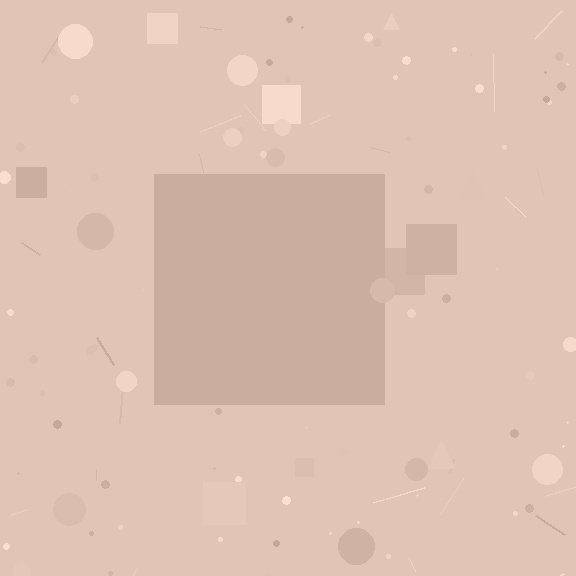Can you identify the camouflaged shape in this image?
The camouflaged shape is a square.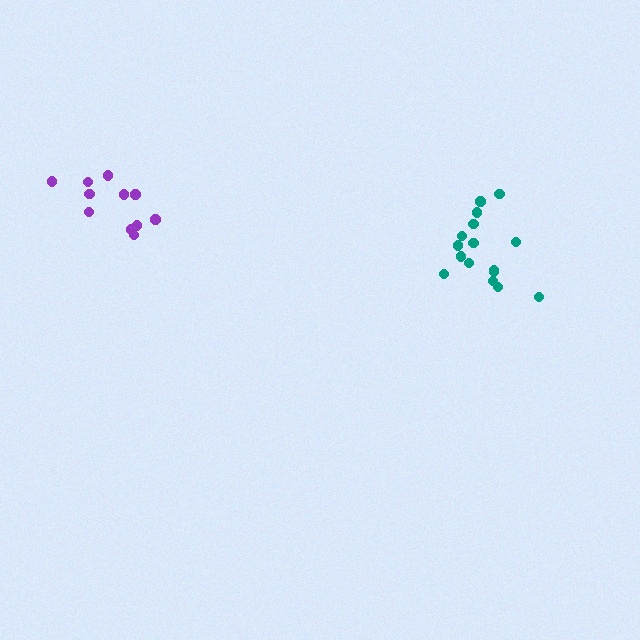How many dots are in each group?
Group 1: 16 dots, Group 2: 12 dots (28 total).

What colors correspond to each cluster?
The clusters are colored: teal, purple.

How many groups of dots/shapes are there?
There are 2 groups.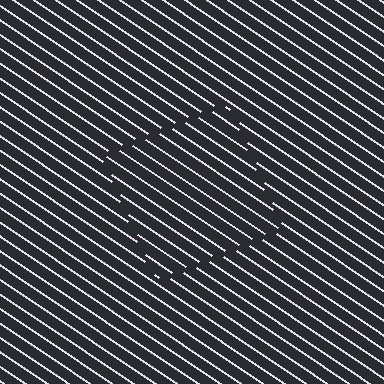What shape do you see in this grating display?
An illusory square. The interior of the shape contains the same grating, shifted by half a period — the contour is defined by the phase discontinuity where line-ends from the inner and outer gratings abut.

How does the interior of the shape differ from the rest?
The interior of the shape contains the same grating, shifted by half a period — the contour is defined by the phase discontinuity where line-ends from the inner and outer gratings abut.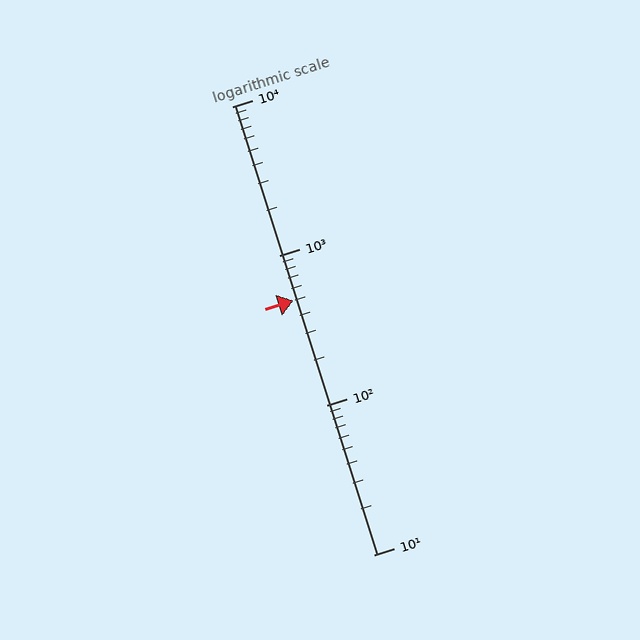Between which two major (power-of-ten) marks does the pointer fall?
The pointer is between 100 and 1000.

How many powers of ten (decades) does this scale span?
The scale spans 3 decades, from 10 to 10000.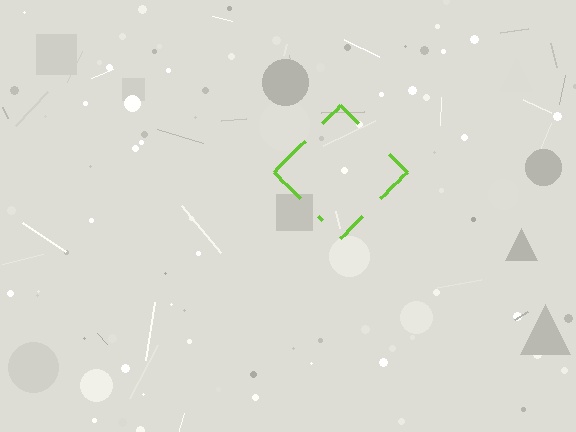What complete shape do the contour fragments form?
The contour fragments form a diamond.